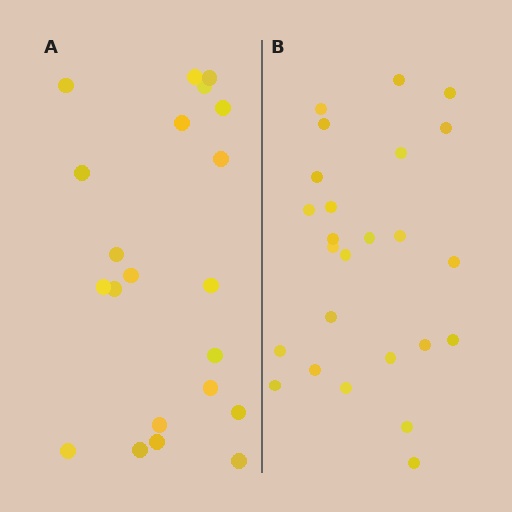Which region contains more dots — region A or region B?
Region B (the right region) has more dots.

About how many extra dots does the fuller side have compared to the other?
Region B has about 4 more dots than region A.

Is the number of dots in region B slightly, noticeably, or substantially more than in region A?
Region B has only slightly more — the two regions are fairly close. The ratio is roughly 1.2 to 1.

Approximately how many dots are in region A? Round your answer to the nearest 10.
About 20 dots. (The exact count is 21, which rounds to 20.)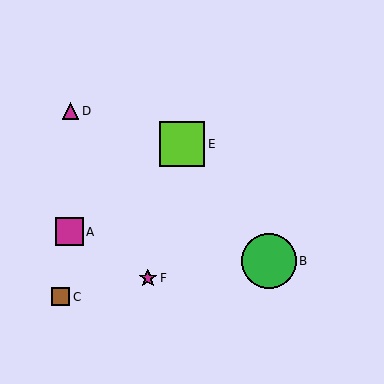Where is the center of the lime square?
The center of the lime square is at (182, 144).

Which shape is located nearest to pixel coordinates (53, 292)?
The brown square (labeled C) at (61, 297) is nearest to that location.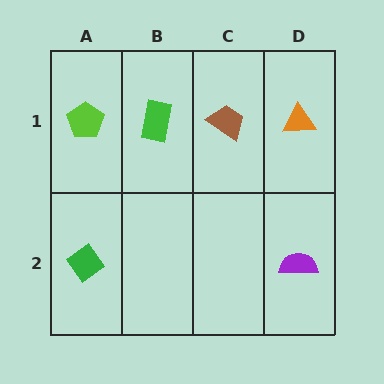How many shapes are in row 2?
2 shapes.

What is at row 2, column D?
A purple semicircle.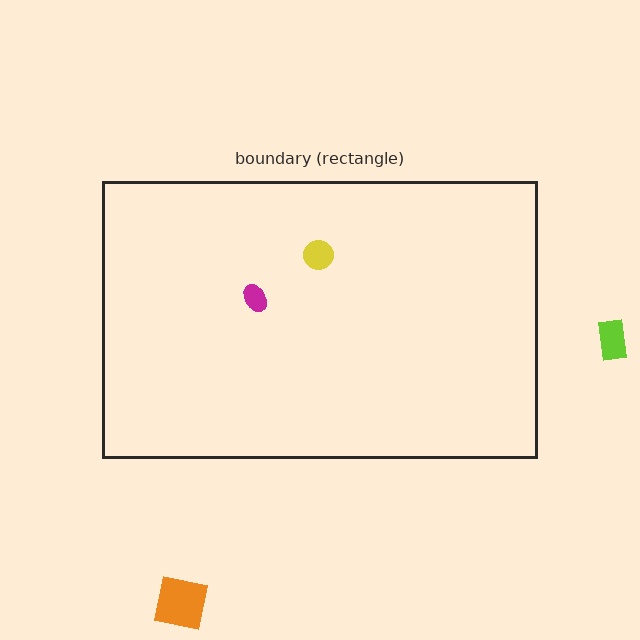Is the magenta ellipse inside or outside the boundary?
Inside.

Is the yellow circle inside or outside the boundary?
Inside.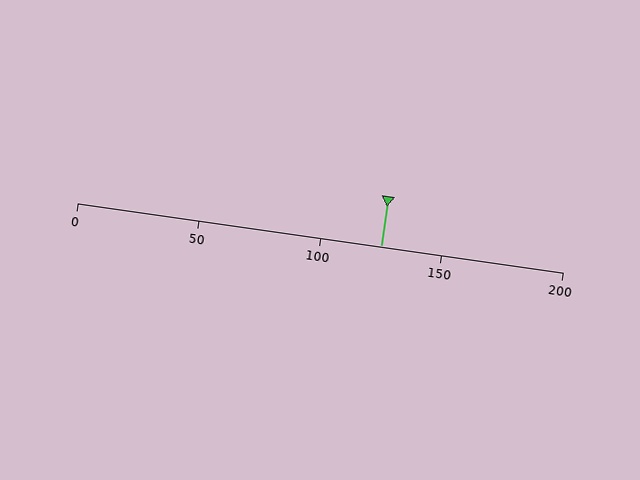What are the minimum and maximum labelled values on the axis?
The axis runs from 0 to 200.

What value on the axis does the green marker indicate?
The marker indicates approximately 125.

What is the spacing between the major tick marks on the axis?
The major ticks are spaced 50 apart.